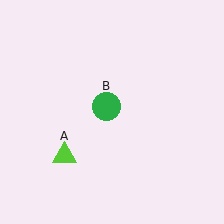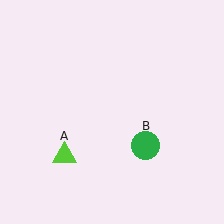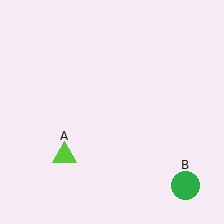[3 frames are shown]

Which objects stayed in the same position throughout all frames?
Lime triangle (object A) remained stationary.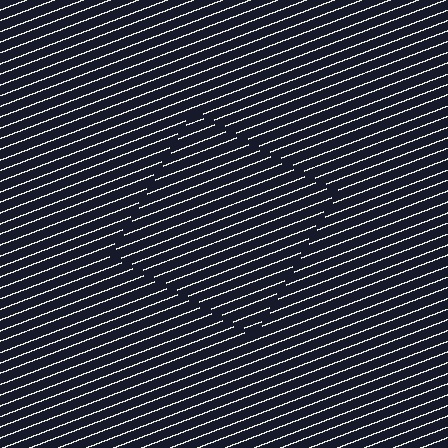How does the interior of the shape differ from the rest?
The interior of the shape contains the same grating, shifted by half a period — the contour is defined by the phase discontinuity where line-ends from the inner and outer gratings abut.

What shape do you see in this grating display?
An illusory square. The interior of the shape contains the same grating, shifted by half a period — the contour is defined by the phase discontinuity where line-ends from the inner and outer gratings abut.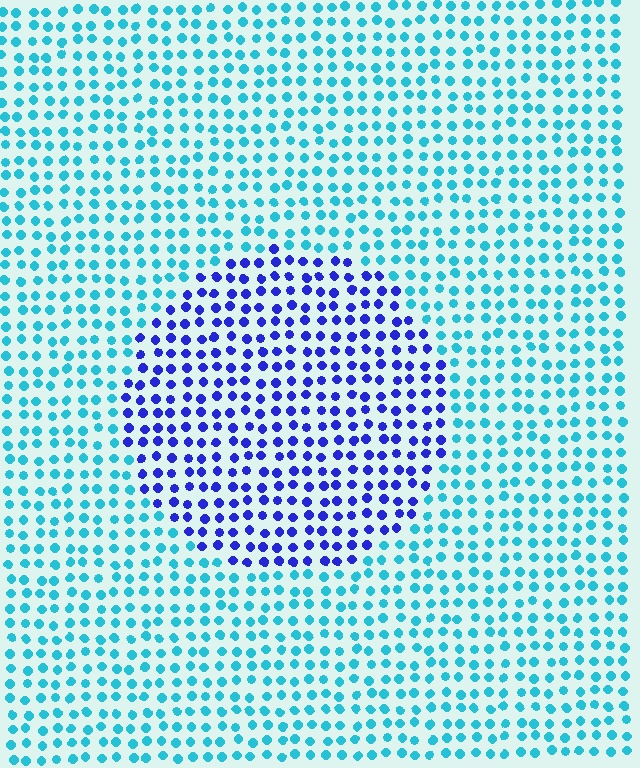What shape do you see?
I see a circle.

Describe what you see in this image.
The image is filled with small cyan elements in a uniform arrangement. A circle-shaped region is visible where the elements are tinted to a slightly different hue, forming a subtle color boundary.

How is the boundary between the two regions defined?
The boundary is defined purely by a slight shift in hue (about 53 degrees). Spacing, size, and orientation are identical on both sides.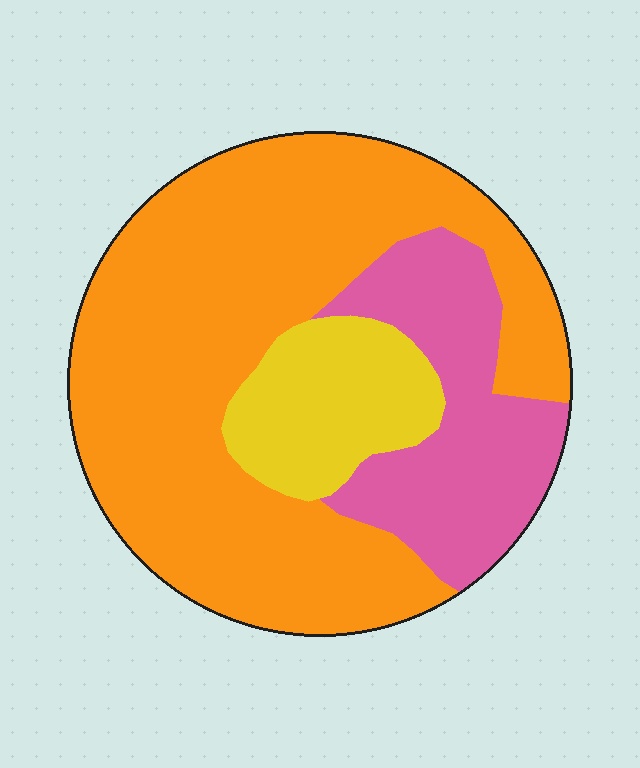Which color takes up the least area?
Yellow, at roughly 15%.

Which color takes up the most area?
Orange, at roughly 65%.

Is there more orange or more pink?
Orange.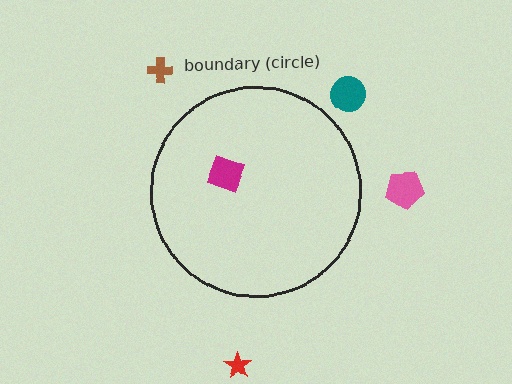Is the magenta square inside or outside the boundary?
Inside.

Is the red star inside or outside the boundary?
Outside.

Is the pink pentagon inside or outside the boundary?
Outside.